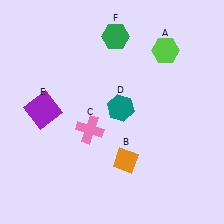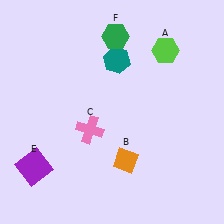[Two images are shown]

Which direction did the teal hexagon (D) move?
The teal hexagon (D) moved up.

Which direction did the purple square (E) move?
The purple square (E) moved down.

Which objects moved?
The objects that moved are: the teal hexagon (D), the purple square (E).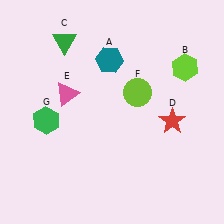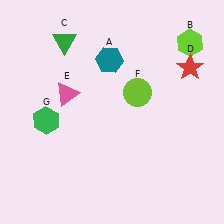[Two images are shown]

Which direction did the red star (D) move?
The red star (D) moved up.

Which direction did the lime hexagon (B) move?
The lime hexagon (B) moved up.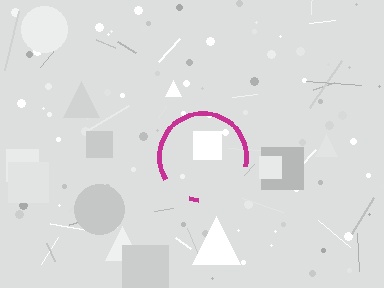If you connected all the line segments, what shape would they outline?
They would outline a circle.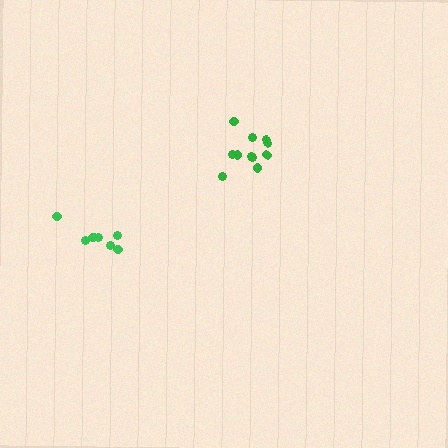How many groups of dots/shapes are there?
There are 2 groups.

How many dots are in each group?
Group 1: 7 dots, Group 2: 11 dots (18 total).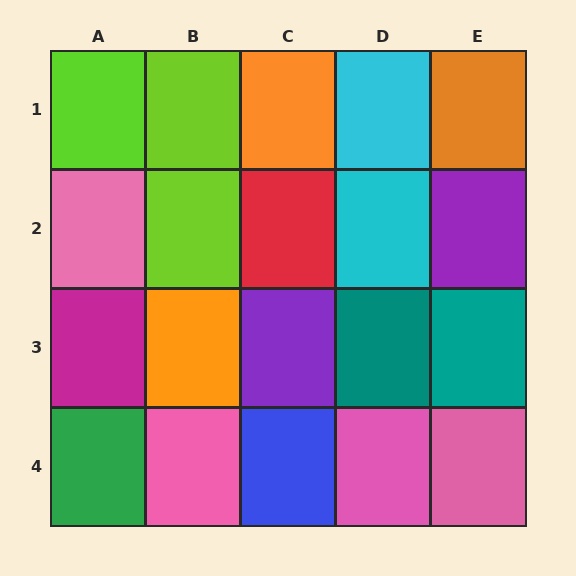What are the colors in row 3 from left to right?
Magenta, orange, purple, teal, teal.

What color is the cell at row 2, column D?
Cyan.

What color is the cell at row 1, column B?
Lime.